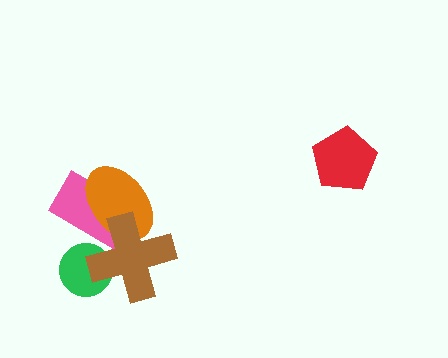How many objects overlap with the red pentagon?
0 objects overlap with the red pentagon.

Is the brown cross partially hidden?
No, no other shape covers it.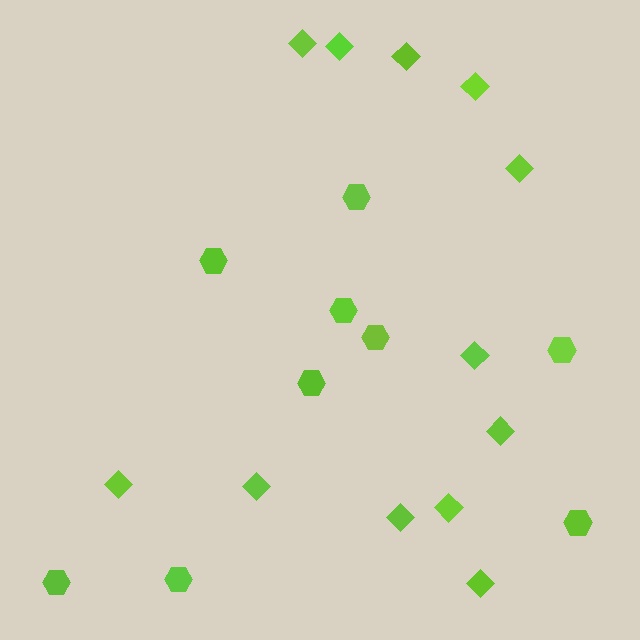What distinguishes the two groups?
There are 2 groups: one group of hexagons (9) and one group of diamonds (12).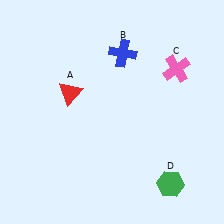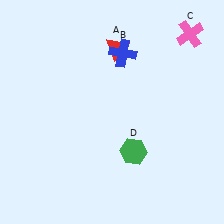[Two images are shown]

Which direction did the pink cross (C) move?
The pink cross (C) moved up.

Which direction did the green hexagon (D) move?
The green hexagon (D) moved left.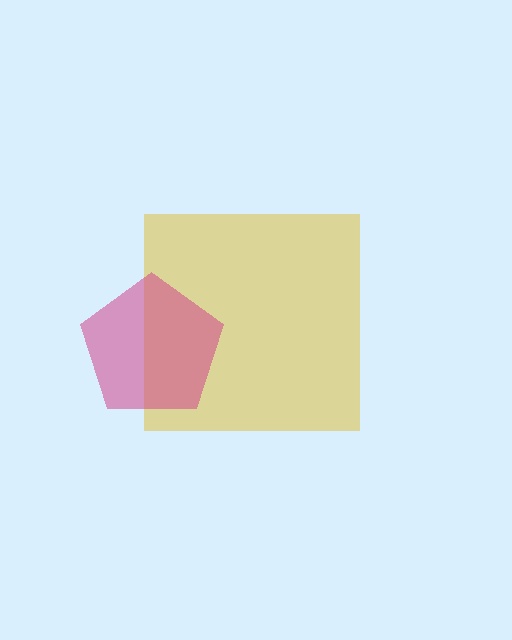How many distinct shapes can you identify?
There are 2 distinct shapes: a yellow square, a magenta pentagon.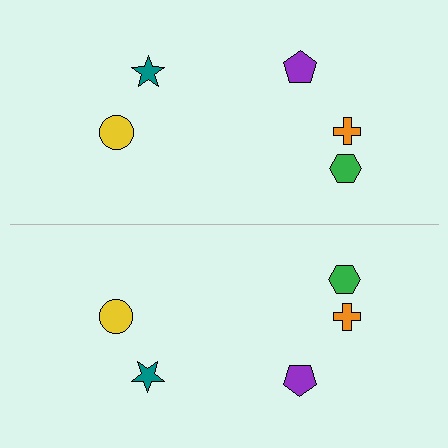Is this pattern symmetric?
Yes, this pattern has bilateral (reflection) symmetry.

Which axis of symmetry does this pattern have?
The pattern has a horizontal axis of symmetry running through the center of the image.